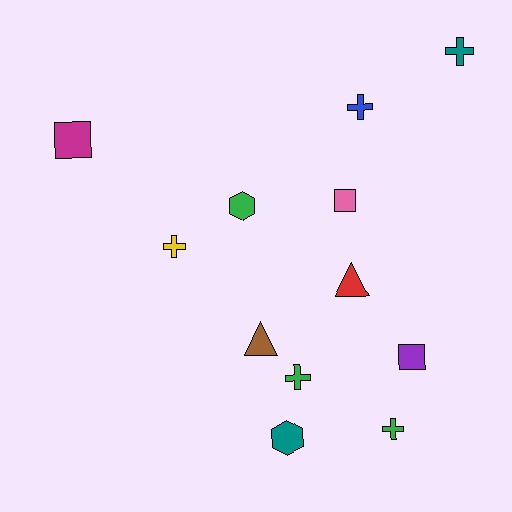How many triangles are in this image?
There are 2 triangles.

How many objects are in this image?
There are 12 objects.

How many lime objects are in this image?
There are no lime objects.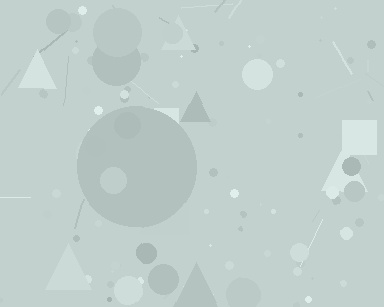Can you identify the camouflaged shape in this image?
The camouflaged shape is a circle.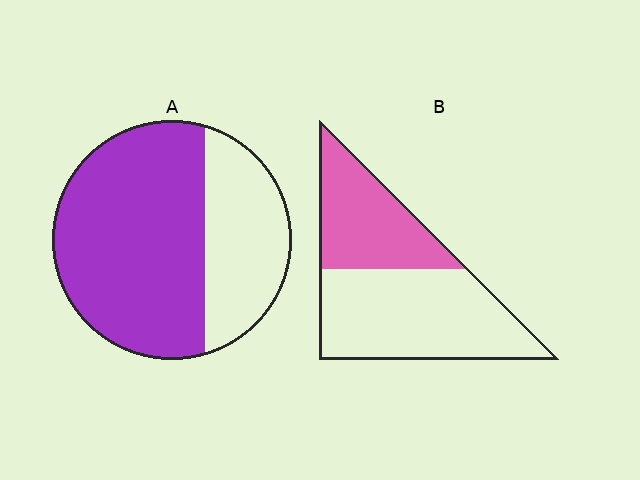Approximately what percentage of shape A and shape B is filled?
A is approximately 65% and B is approximately 40%.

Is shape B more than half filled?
No.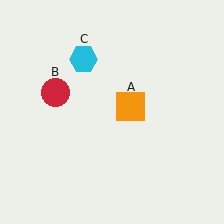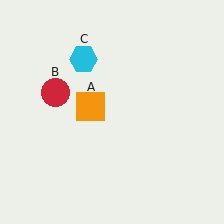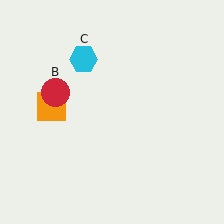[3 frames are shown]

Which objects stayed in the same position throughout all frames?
Red circle (object B) and cyan hexagon (object C) remained stationary.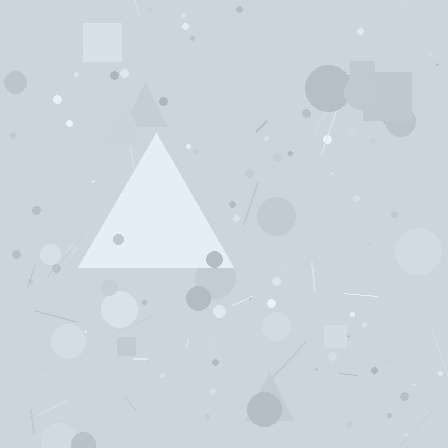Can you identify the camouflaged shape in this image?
The camouflaged shape is a triangle.